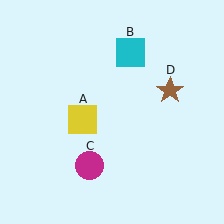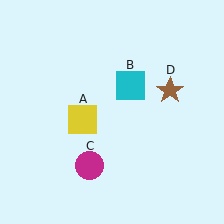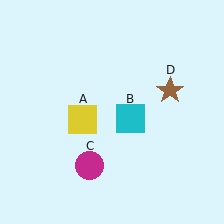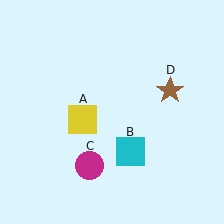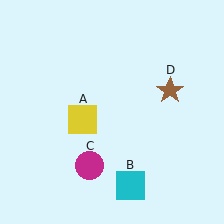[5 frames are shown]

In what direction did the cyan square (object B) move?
The cyan square (object B) moved down.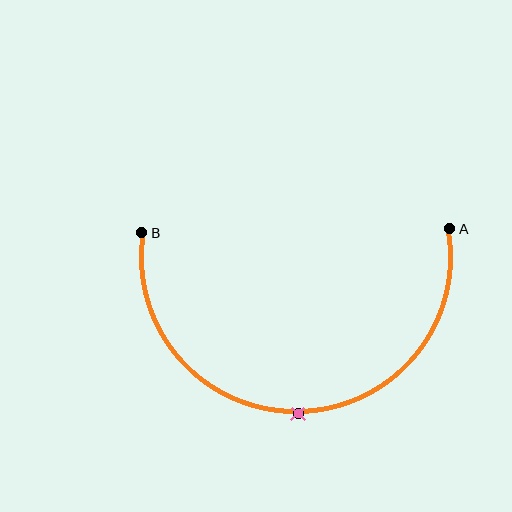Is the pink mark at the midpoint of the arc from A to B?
Yes. The pink mark lies on the arc at equal arc-length from both A and B — it is the arc midpoint.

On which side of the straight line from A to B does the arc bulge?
The arc bulges below the straight line connecting A and B.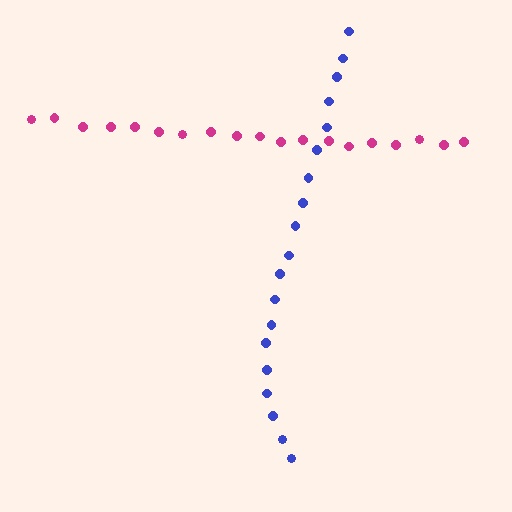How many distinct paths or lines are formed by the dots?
There are 2 distinct paths.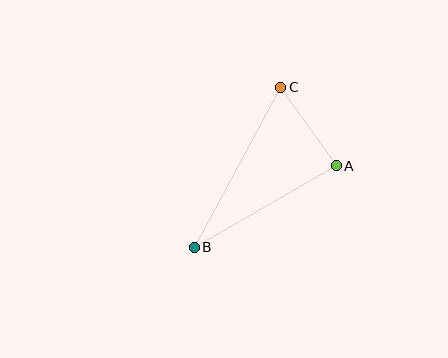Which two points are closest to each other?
Points A and C are closest to each other.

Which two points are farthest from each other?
Points B and C are farthest from each other.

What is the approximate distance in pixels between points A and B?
The distance between A and B is approximately 163 pixels.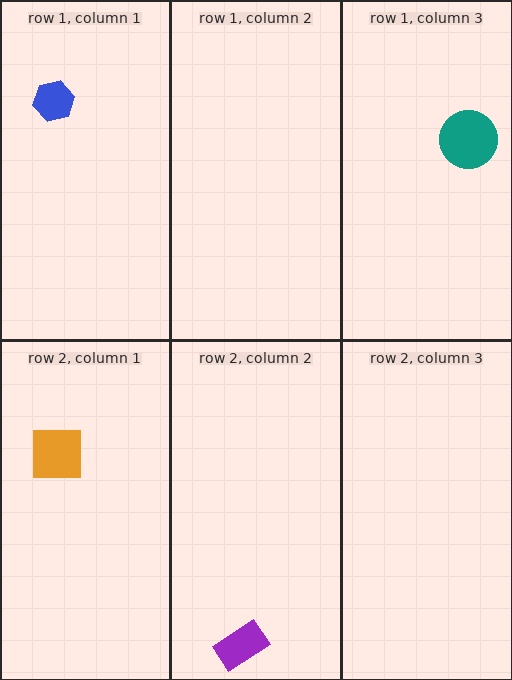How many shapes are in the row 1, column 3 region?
1.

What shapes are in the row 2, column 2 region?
The purple rectangle.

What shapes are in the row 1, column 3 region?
The teal circle.